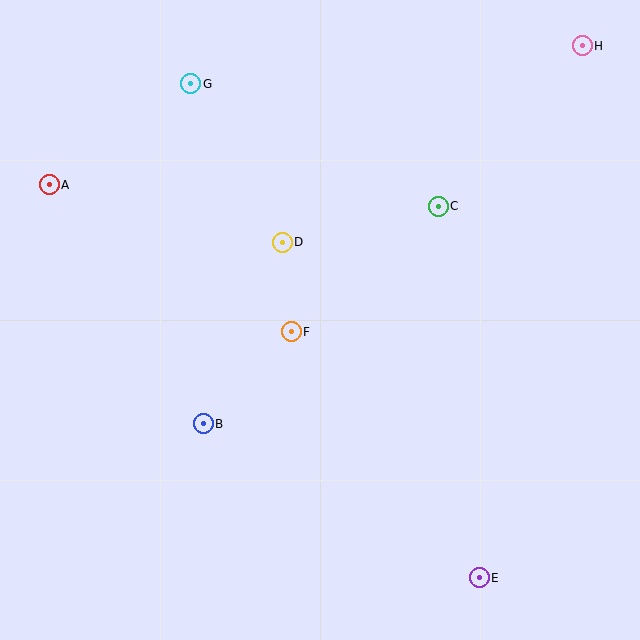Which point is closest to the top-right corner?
Point H is closest to the top-right corner.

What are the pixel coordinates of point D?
Point D is at (282, 242).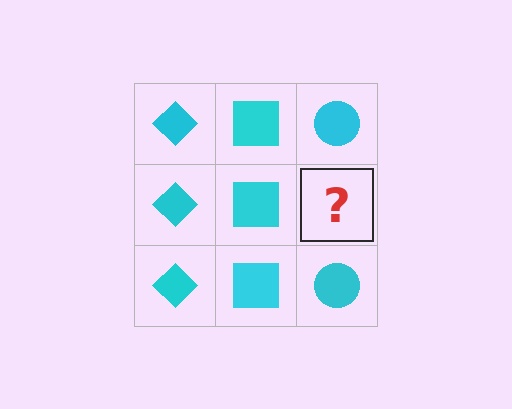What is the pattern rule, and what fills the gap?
The rule is that each column has a consistent shape. The gap should be filled with a cyan circle.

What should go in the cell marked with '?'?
The missing cell should contain a cyan circle.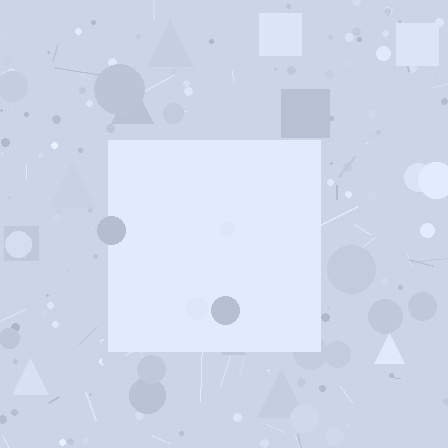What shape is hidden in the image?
A square is hidden in the image.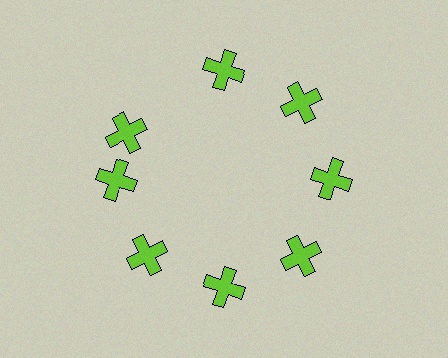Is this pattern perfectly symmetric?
No. The 8 lime crosses are arranged in a ring, but one element near the 10 o'clock position is rotated out of alignment along the ring, breaking the 8-fold rotational symmetry.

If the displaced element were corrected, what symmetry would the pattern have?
It would have 8-fold rotational symmetry — the pattern would map onto itself every 45 degrees.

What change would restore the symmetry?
The symmetry would be restored by rotating it back into even spacing with its neighbors so that all 8 crosses sit at equal angles and equal distance from the center.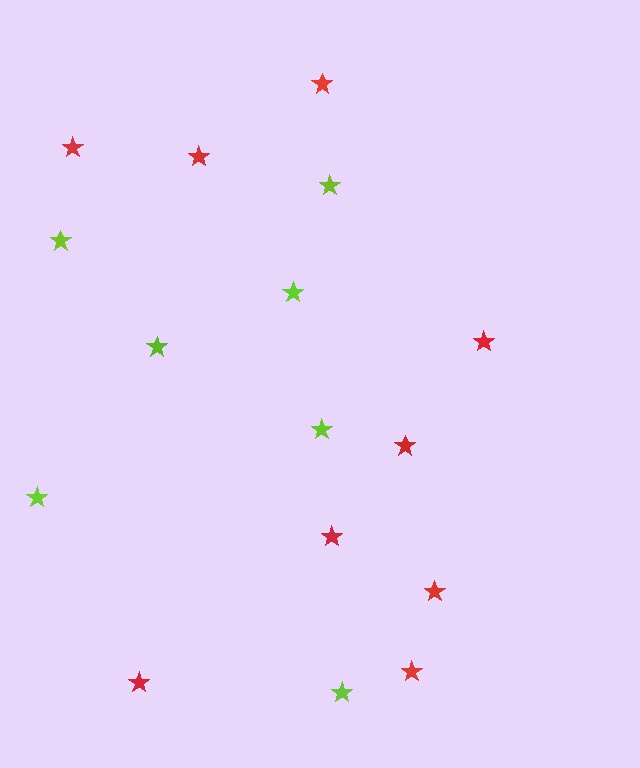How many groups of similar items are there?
There are 2 groups: one group of red stars (9) and one group of lime stars (7).